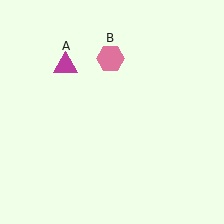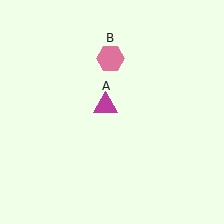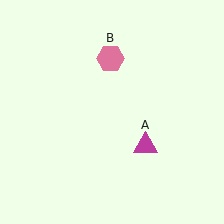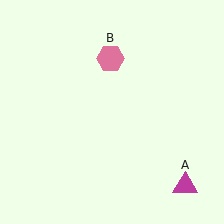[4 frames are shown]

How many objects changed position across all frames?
1 object changed position: magenta triangle (object A).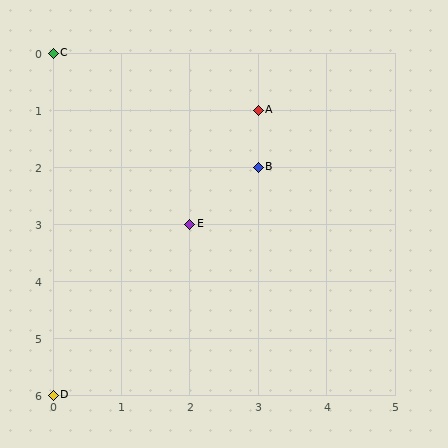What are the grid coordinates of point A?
Point A is at grid coordinates (3, 1).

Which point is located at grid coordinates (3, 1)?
Point A is at (3, 1).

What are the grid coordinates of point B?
Point B is at grid coordinates (3, 2).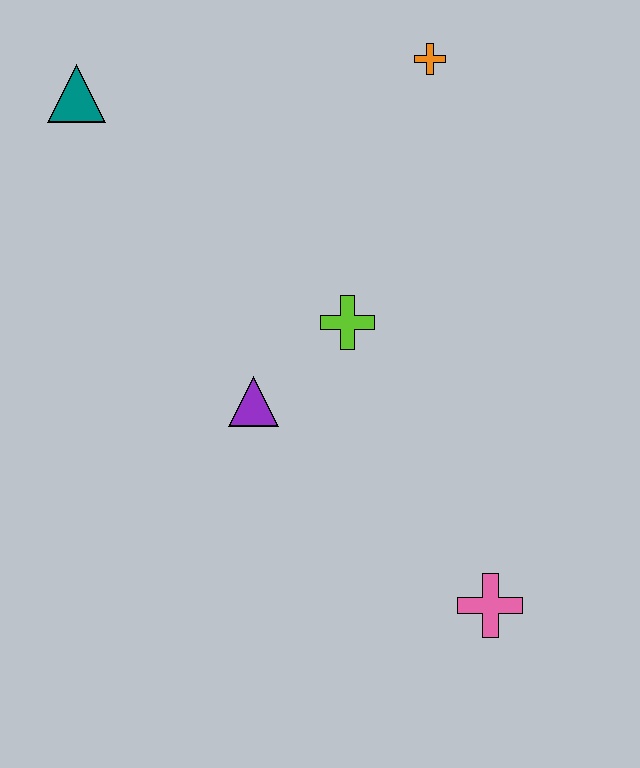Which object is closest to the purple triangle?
The lime cross is closest to the purple triangle.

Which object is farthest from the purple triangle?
The orange cross is farthest from the purple triangle.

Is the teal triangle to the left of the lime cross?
Yes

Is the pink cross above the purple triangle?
No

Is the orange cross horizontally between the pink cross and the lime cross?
Yes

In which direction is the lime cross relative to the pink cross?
The lime cross is above the pink cross.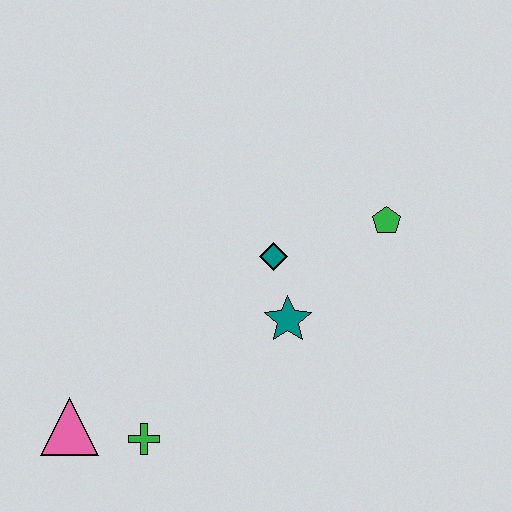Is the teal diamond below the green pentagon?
Yes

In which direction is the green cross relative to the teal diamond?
The green cross is below the teal diamond.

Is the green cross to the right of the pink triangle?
Yes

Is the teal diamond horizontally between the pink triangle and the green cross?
No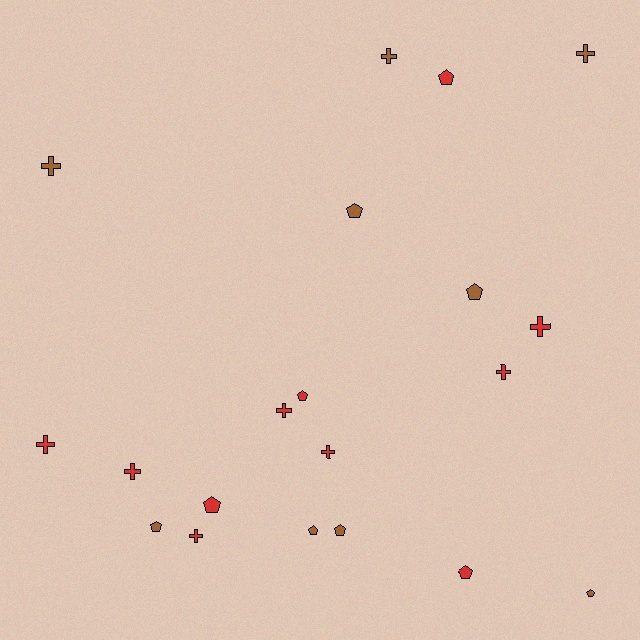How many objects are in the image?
There are 20 objects.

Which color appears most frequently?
Red, with 11 objects.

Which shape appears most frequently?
Cross, with 10 objects.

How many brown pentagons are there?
There are 6 brown pentagons.